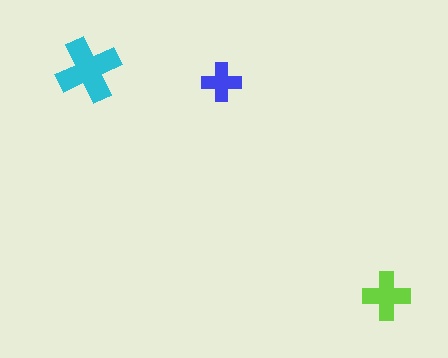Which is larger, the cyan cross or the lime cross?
The cyan one.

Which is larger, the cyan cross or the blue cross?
The cyan one.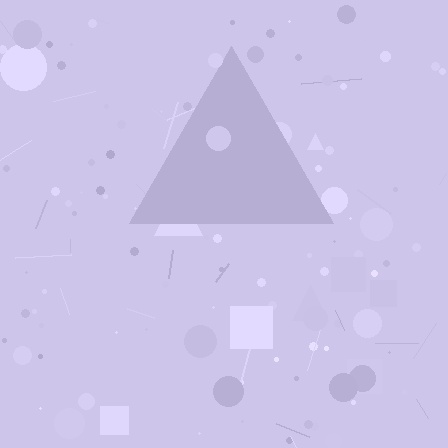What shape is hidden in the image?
A triangle is hidden in the image.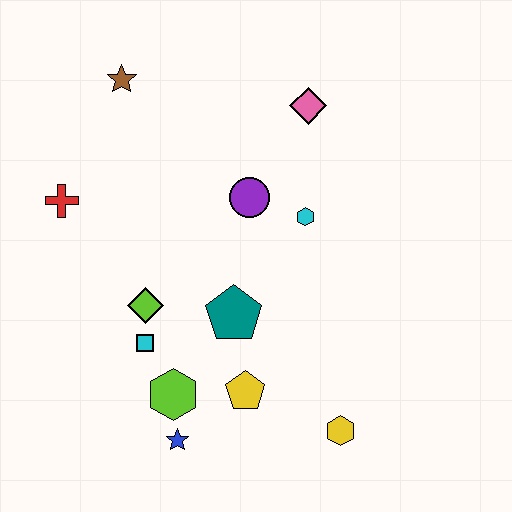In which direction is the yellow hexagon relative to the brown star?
The yellow hexagon is below the brown star.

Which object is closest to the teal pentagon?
The yellow pentagon is closest to the teal pentagon.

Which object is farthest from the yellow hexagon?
The brown star is farthest from the yellow hexagon.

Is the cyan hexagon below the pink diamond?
Yes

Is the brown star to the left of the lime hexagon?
Yes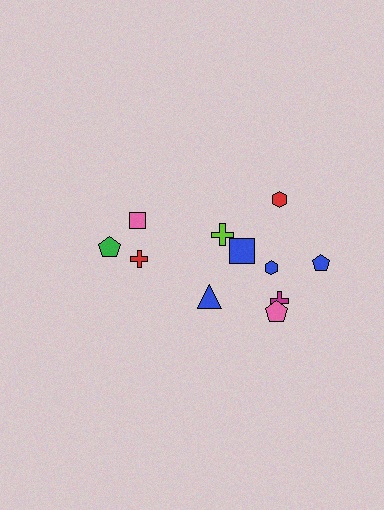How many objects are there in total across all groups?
There are 11 objects.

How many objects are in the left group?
There are 3 objects.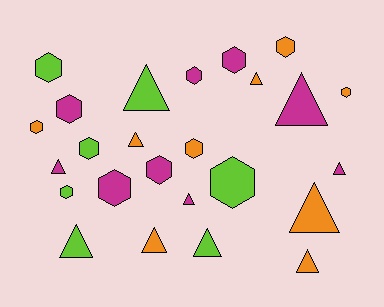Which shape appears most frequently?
Hexagon, with 13 objects.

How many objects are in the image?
There are 25 objects.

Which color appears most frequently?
Magenta, with 9 objects.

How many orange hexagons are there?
There are 4 orange hexagons.